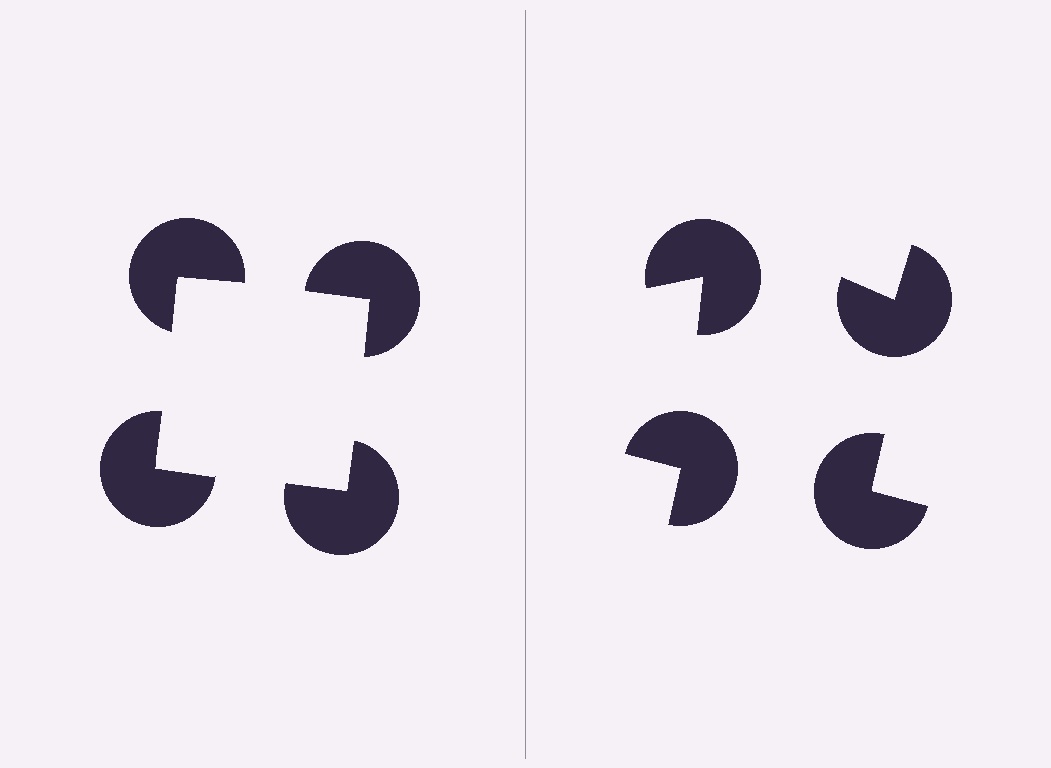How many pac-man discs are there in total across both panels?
8 — 4 on each side.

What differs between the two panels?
The pac-man discs are positioned identically on both sides; only the wedge orientations differ. On the left they align to a square; on the right they are misaligned.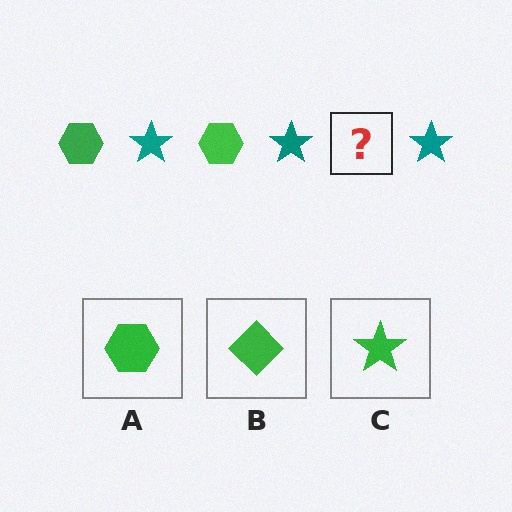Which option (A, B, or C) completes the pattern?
A.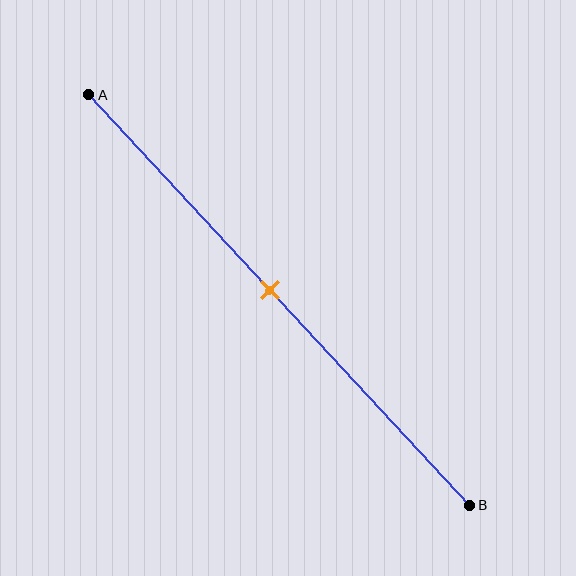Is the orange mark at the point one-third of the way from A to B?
No, the mark is at about 50% from A, not at the 33% one-third point.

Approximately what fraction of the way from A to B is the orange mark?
The orange mark is approximately 50% of the way from A to B.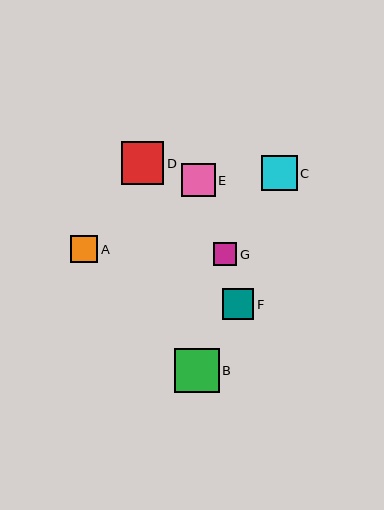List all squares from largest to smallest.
From largest to smallest: B, D, C, E, F, A, G.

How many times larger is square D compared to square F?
Square D is approximately 1.3 times the size of square F.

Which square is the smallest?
Square G is the smallest with a size of approximately 23 pixels.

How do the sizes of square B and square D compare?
Square B and square D are approximately the same size.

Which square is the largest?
Square B is the largest with a size of approximately 45 pixels.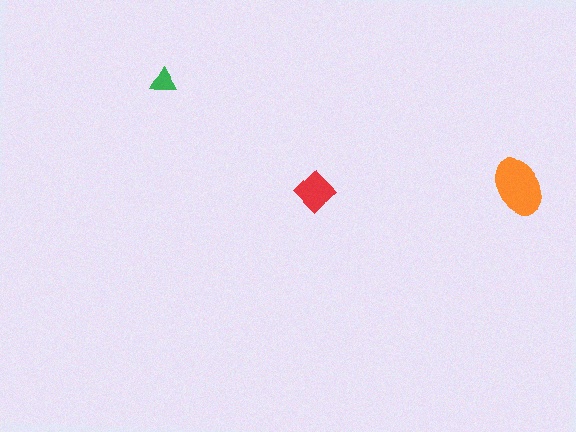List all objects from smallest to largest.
The green triangle, the red diamond, the orange ellipse.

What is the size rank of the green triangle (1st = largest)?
3rd.